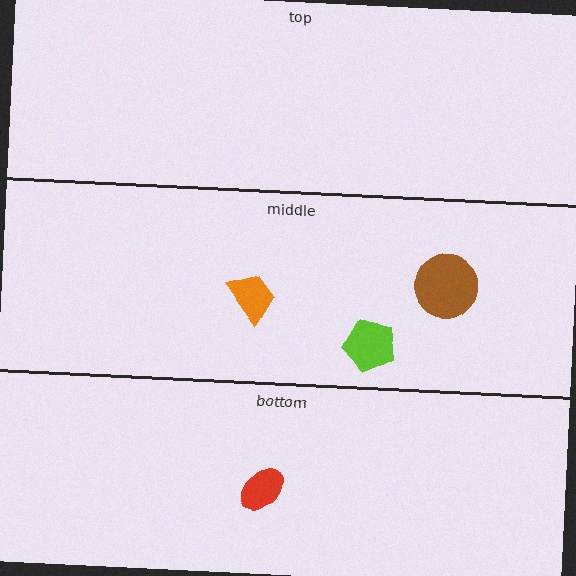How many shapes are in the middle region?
3.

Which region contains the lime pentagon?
The middle region.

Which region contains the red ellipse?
The bottom region.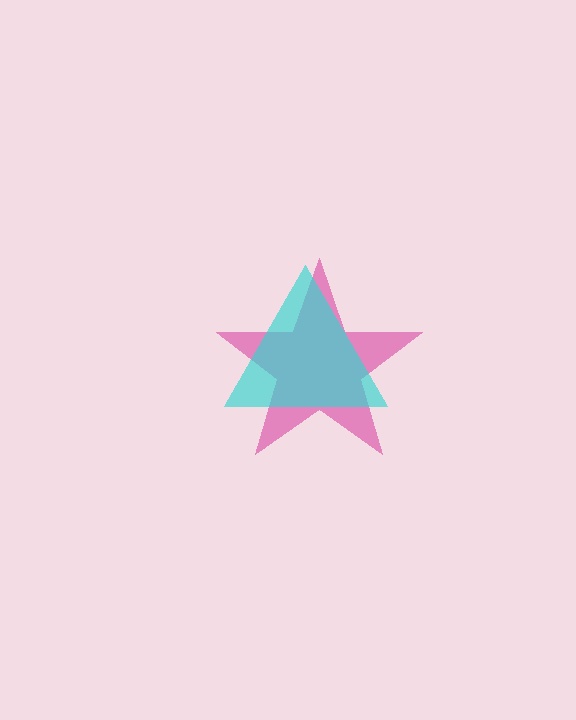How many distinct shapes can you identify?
There are 2 distinct shapes: a magenta star, a cyan triangle.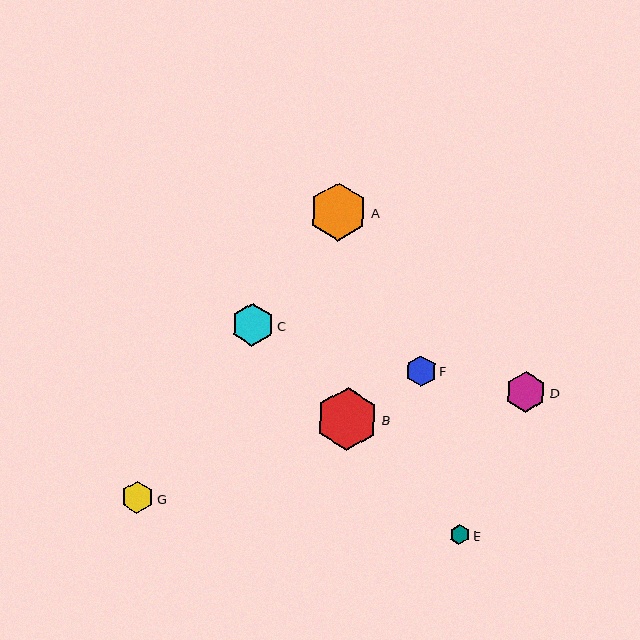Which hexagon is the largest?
Hexagon B is the largest with a size of approximately 63 pixels.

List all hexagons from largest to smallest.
From largest to smallest: B, A, C, D, G, F, E.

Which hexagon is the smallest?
Hexagon E is the smallest with a size of approximately 20 pixels.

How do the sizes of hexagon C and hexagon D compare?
Hexagon C and hexagon D are approximately the same size.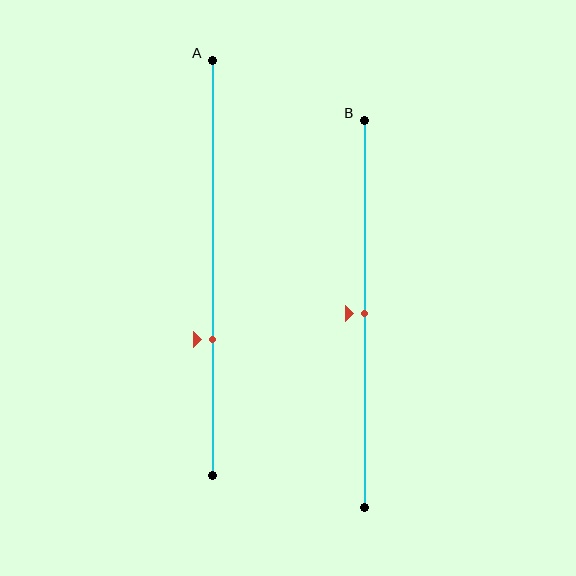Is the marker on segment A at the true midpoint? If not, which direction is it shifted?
No, the marker on segment A is shifted downward by about 17% of the segment length.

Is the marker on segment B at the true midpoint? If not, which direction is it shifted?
Yes, the marker on segment B is at the true midpoint.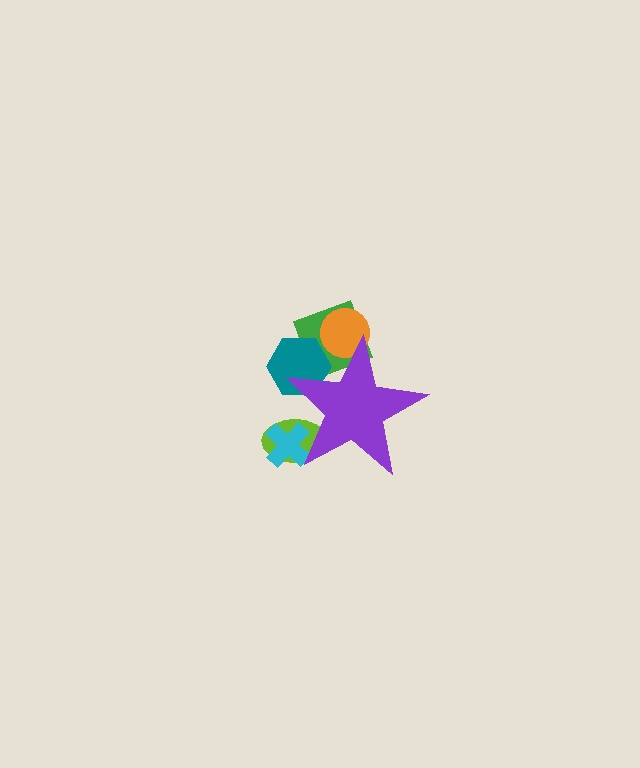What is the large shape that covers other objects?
A purple star.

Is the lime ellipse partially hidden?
Yes, the lime ellipse is partially hidden behind the purple star.